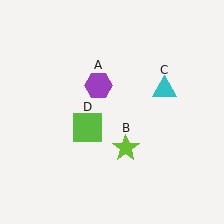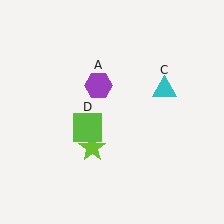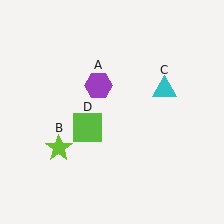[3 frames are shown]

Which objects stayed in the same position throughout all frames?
Purple hexagon (object A) and cyan triangle (object C) and lime square (object D) remained stationary.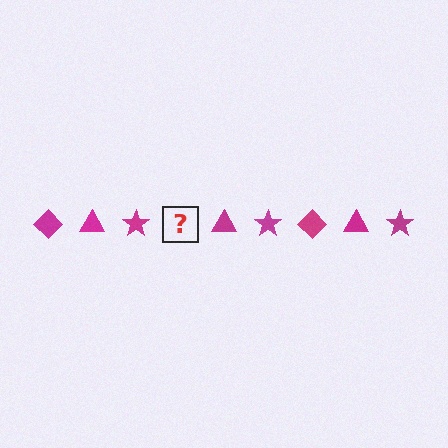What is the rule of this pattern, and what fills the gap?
The rule is that the pattern cycles through diamond, triangle, star shapes in magenta. The gap should be filled with a magenta diamond.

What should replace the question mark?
The question mark should be replaced with a magenta diamond.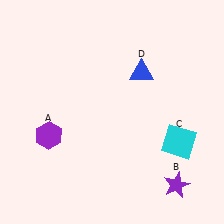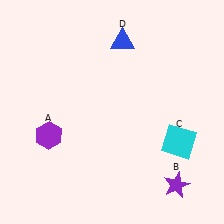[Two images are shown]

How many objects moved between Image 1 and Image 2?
1 object moved between the two images.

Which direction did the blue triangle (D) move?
The blue triangle (D) moved up.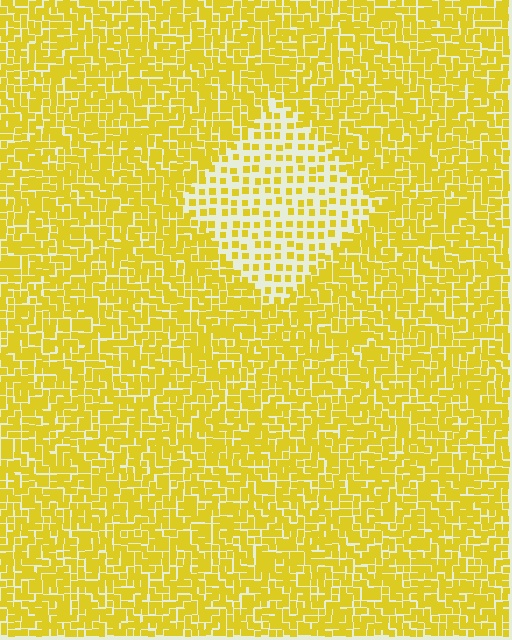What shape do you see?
I see a diamond.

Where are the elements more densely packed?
The elements are more densely packed outside the diamond boundary.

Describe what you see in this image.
The image contains small yellow elements arranged at two different densities. A diamond-shaped region is visible where the elements are less densely packed than the surrounding area.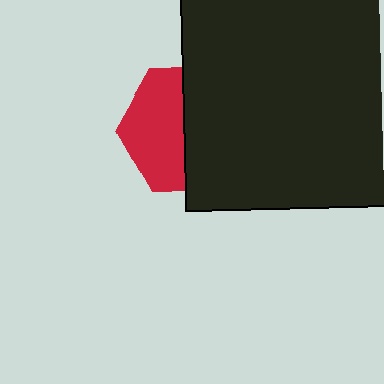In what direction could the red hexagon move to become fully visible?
The red hexagon could move left. That would shift it out from behind the black rectangle entirely.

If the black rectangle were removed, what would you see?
You would see the complete red hexagon.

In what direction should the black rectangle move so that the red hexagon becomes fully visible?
The black rectangle should move right. That is the shortest direction to clear the overlap and leave the red hexagon fully visible.